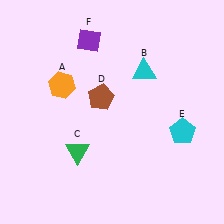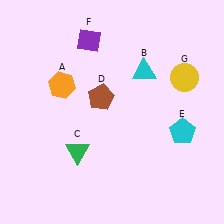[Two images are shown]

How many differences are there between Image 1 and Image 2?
There is 1 difference between the two images.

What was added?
A yellow circle (G) was added in Image 2.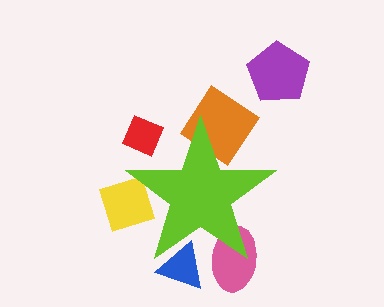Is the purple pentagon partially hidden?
No, the purple pentagon is fully visible.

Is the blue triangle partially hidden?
Yes, the blue triangle is partially hidden behind the lime star.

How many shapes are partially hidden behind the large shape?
5 shapes are partially hidden.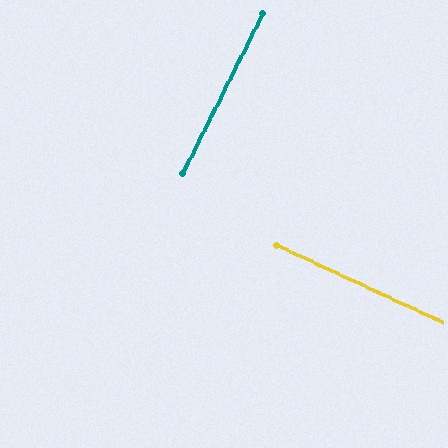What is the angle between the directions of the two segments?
Approximately 88 degrees.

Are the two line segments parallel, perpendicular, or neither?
Perpendicular — they meet at approximately 88°.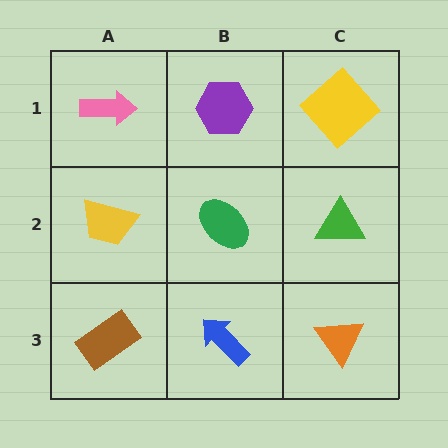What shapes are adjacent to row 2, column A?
A pink arrow (row 1, column A), a brown rectangle (row 3, column A), a green ellipse (row 2, column B).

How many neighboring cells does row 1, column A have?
2.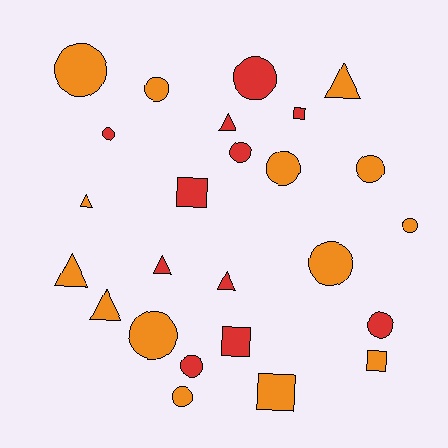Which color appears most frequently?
Orange, with 14 objects.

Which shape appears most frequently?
Circle, with 13 objects.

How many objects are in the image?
There are 25 objects.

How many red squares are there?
There are 3 red squares.